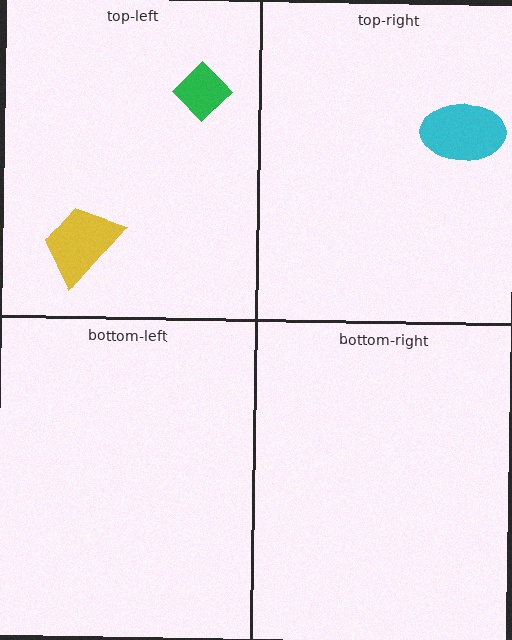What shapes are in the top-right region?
The cyan ellipse.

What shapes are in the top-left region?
The yellow trapezoid, the green diamond.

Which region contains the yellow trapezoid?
The top-left region.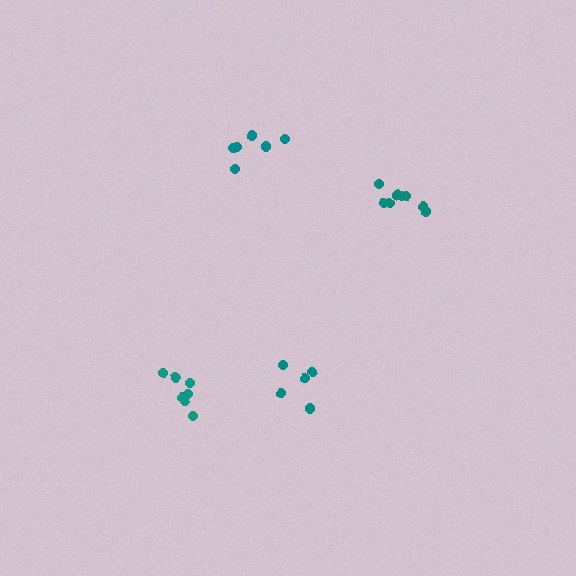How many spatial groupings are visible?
There are 4 spatial groupings.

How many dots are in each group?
Group 1: 8 dots, Group 2: 5 dots, Group 3: 7 dots, Group 4: 6 dots (26 total).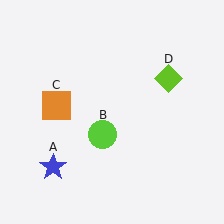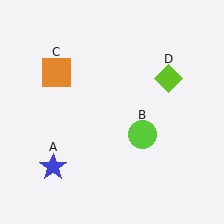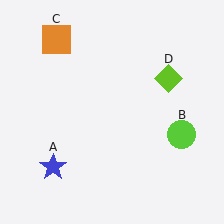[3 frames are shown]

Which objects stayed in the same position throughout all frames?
Blue star (object A) and lime diamond (object D) remained stationary.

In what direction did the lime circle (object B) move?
The lime circle (object B) moved right.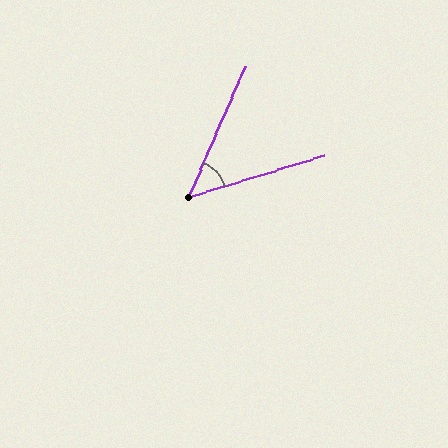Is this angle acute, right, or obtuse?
It is acute.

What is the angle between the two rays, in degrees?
Approximately 50 degrees.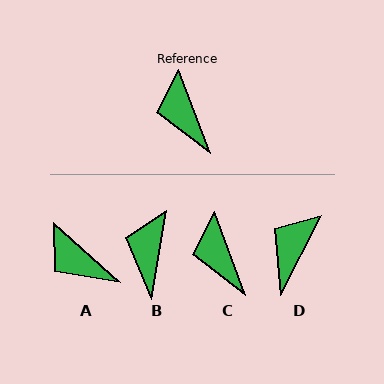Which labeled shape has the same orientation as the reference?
C.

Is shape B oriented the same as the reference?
No, it is off by about 30 degrees.